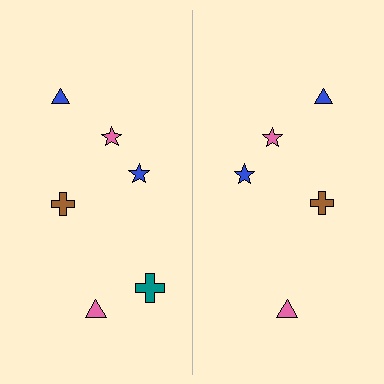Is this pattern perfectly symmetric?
No, the pattern is not perfectly symmetric. A teal cross is missing from the right side.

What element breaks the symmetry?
A teal cross is missing from the right side.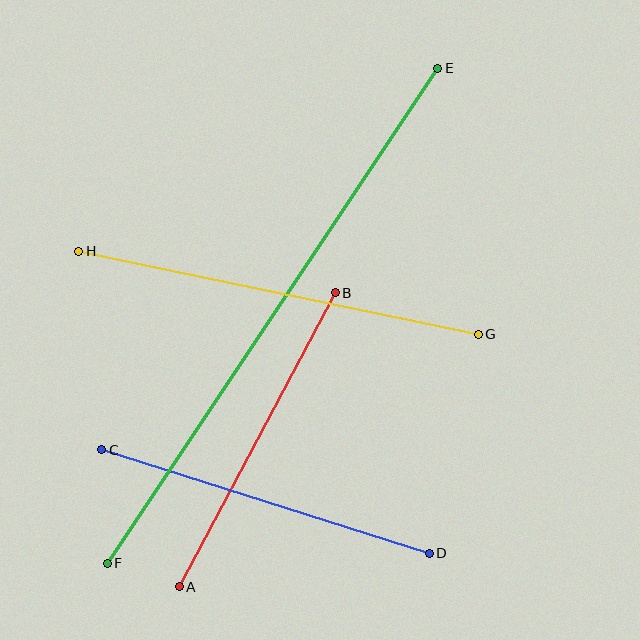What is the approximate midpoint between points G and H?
The midpoint is at approximately (278, 293) pixels.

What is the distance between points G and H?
The distance is approximately 408 pixels.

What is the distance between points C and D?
The distance is approximately 344 pixels.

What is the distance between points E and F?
The distance is approximately 595 pixels.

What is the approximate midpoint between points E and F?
The midpoint is at approximately (273, 316) pixels.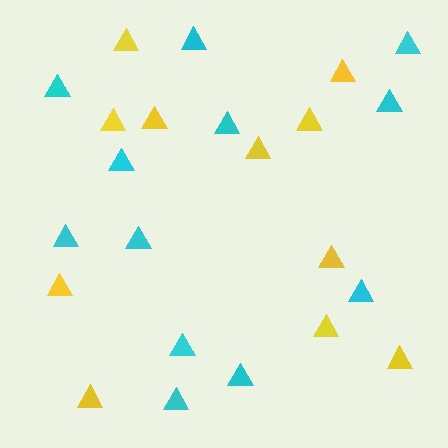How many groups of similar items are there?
There are 2 groups: one group of yellow triangles (11) and one group of cyan triangles (12).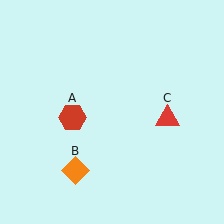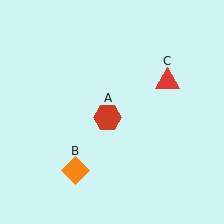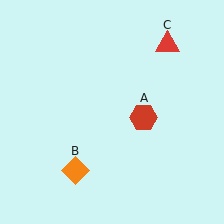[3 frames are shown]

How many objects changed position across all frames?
2 objects changed position: red hexagon (object A), red triangle (object C).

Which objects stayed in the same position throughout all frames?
Orange diamond (object B) remained stationary.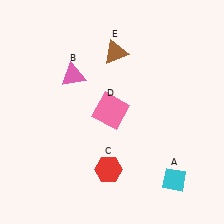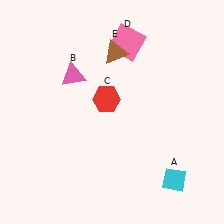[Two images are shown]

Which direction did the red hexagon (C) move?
The red hexagon (C) moved up.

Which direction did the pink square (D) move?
The pink square (D) moved up.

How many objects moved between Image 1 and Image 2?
2 objects moved between the two images.